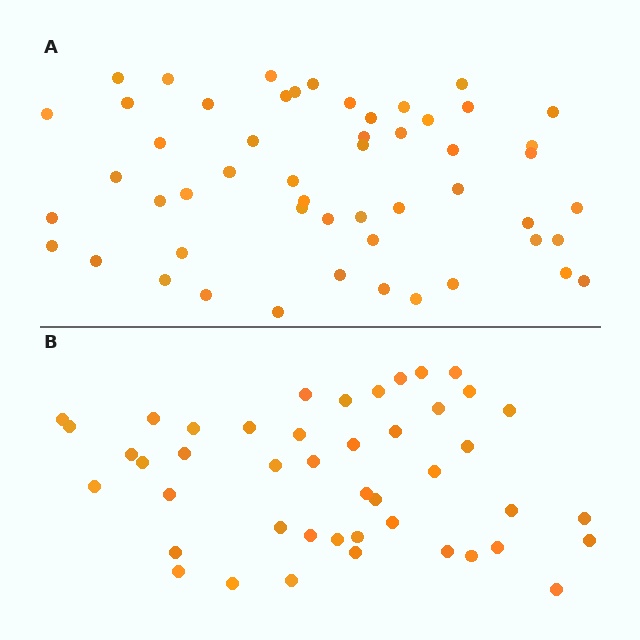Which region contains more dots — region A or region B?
Region A (the top region) has more dots.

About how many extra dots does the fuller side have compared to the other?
Region A has roughly 8 or so more dots than region B.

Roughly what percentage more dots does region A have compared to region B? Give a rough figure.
About 20% more.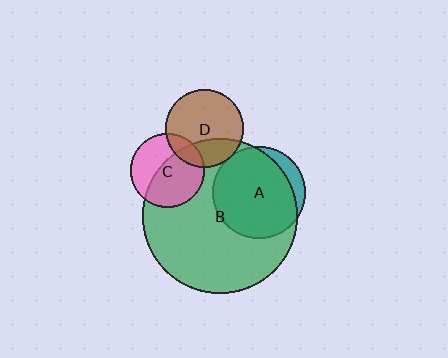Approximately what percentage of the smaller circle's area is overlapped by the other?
Approximately 15%.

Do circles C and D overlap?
Yes.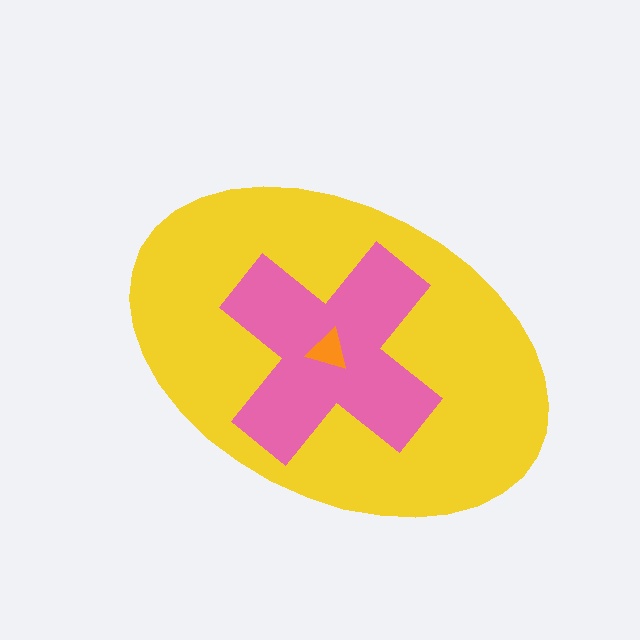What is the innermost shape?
The orange triangle.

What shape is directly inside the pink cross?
The orange triangle.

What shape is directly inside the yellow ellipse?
The pink cross.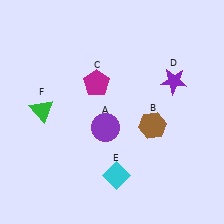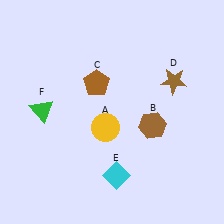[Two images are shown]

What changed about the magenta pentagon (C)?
In Image 1, C is magenta. In Image 2, it changed to brown.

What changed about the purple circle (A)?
In Image 1, A is purple. In Image 2, it changed to yellow.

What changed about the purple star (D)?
In Image 1, D is purple. In Image 2, it changed to brown.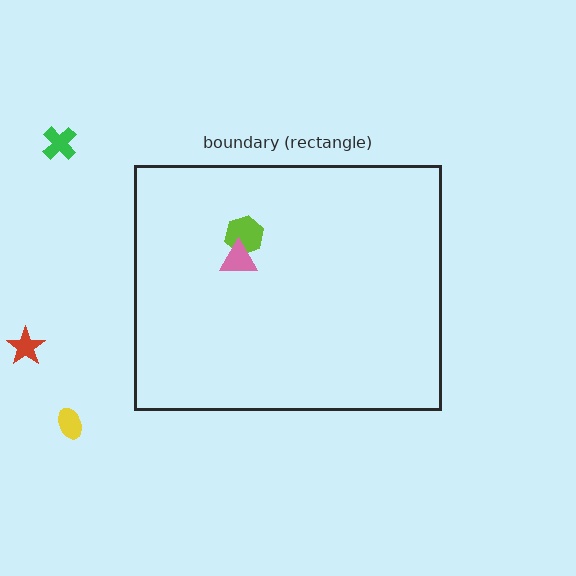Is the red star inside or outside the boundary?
Outside.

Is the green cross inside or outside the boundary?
Outside.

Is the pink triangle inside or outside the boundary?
Inside.